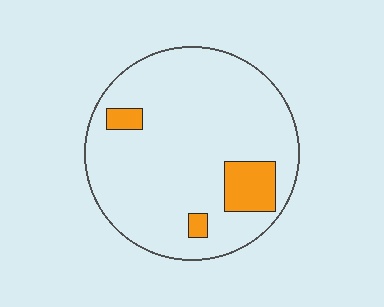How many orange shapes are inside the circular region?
3.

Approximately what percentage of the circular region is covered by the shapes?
Approximately 10%.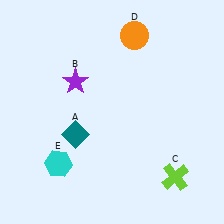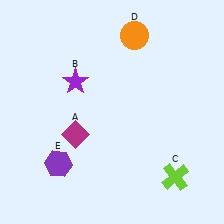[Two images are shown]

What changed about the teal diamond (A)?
In Image 1, A is teal. In Image 2, it changed to magenta.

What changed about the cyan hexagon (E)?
In Image 1, E is cyan. In Image 2, it changed to purple.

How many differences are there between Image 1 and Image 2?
There are 2 differences between the two images.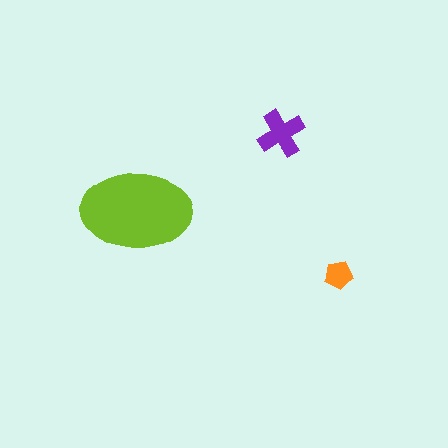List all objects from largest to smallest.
The lime ellipse, the purple cross, the orange pentagon.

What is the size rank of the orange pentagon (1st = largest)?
3rd.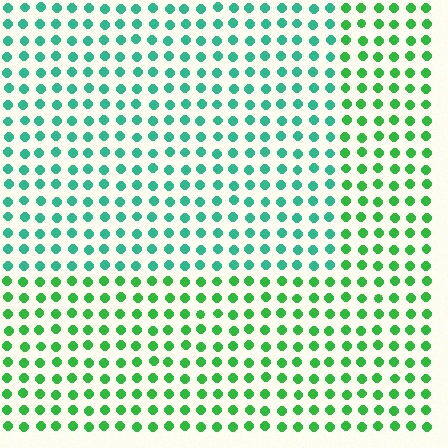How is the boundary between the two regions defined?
The boundary is defined purely by a slight shift in hue (about 34 degrees). Spacing, size, and orientation are identical on both sides.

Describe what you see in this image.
The image is filled with small green elements in a uniform arrangement. A rectangle-shaped region is visible where the elements are tinted to a slightly different hue, forming a subtle color boundary.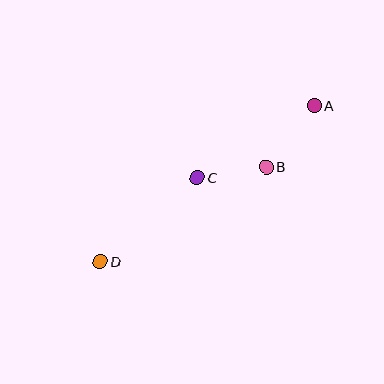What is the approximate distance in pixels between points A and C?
The distance between A and C is approximately 137 pixels.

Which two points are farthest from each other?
Points A and D are farthest from each other.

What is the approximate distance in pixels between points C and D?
The distance between C and D is approximately 128 pixels.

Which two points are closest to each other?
Points B and C are closest to each other.